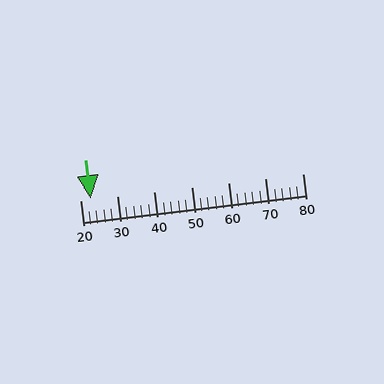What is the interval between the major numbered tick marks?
The major tick marks are spaced 10 units apart.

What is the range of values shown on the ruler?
The ruler shows values from 20 to 80.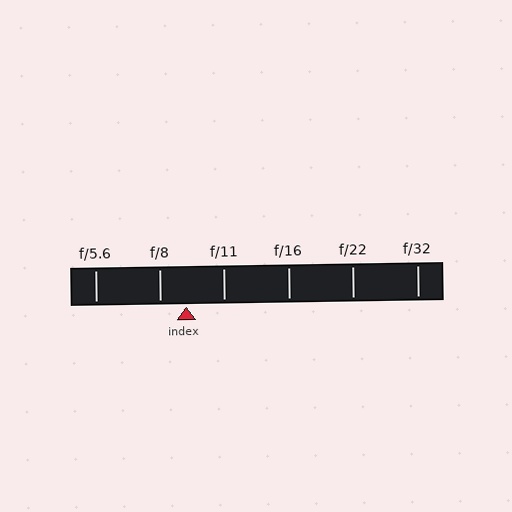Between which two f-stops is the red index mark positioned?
The index mark is between f/8 and f/11.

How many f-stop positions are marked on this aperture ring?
There are 6 f-stop positions marked.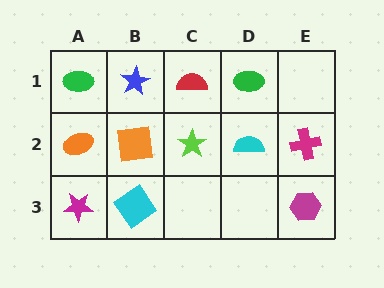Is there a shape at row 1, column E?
No, that cell is empty.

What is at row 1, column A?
A green ellipse.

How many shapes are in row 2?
5 shapes.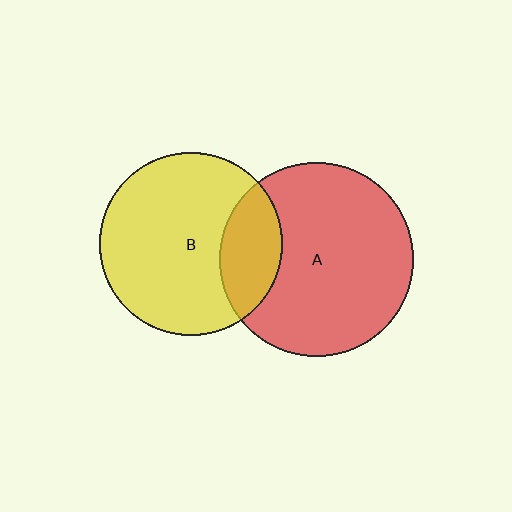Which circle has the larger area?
Circle A (red).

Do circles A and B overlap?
Yes.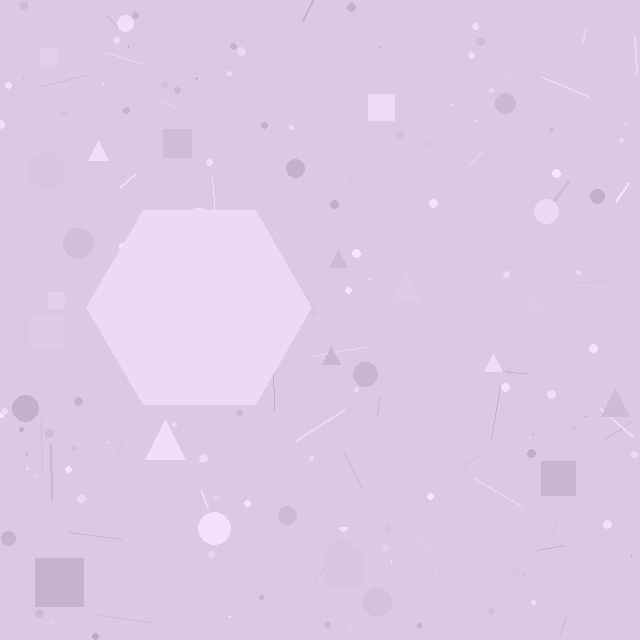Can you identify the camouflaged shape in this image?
The camouflaged shape is a hexagon.